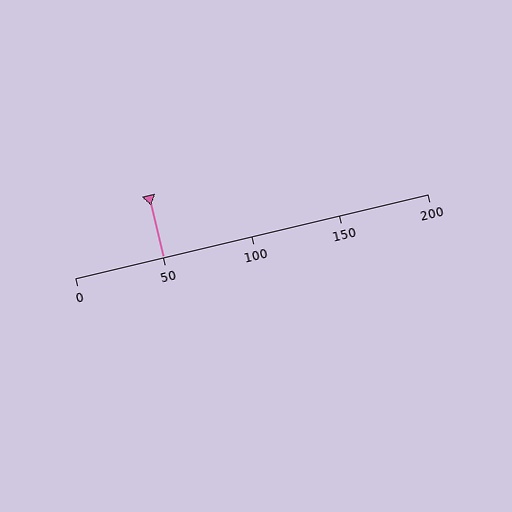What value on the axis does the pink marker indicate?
The marker indicates approximately 50.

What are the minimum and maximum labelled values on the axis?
The axis runs from 0 to 200.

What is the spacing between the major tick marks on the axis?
The major ticks are spaced 50 apart.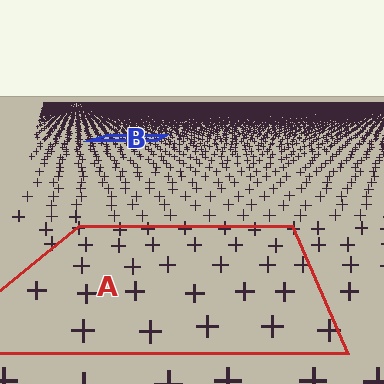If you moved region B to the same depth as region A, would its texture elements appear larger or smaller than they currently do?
They would appear larger. At a closer depth, the same texture elements are projected at a bigger on-screen size.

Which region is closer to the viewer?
Region A is closer. The texture elements there are larger and more spread out.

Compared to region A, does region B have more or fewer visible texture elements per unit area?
Region B has more texture elements per unit area — they are packed more densely because it is farther away.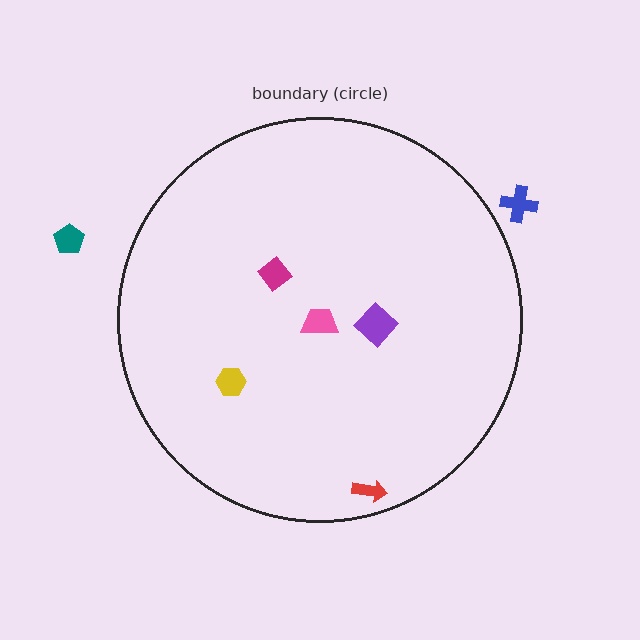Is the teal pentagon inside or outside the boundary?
Outside.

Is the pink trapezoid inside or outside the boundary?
Inside.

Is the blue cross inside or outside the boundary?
Outside.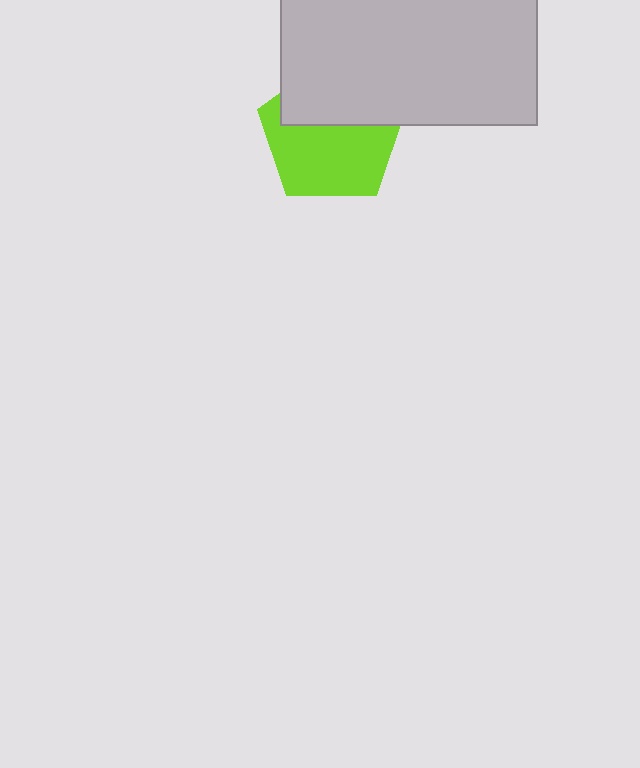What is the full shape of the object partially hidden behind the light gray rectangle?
The partially hidden object is a lime pentagon.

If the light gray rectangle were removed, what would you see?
You would see the complete lime pentagon.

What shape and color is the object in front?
The object in front is a light gray rectangle.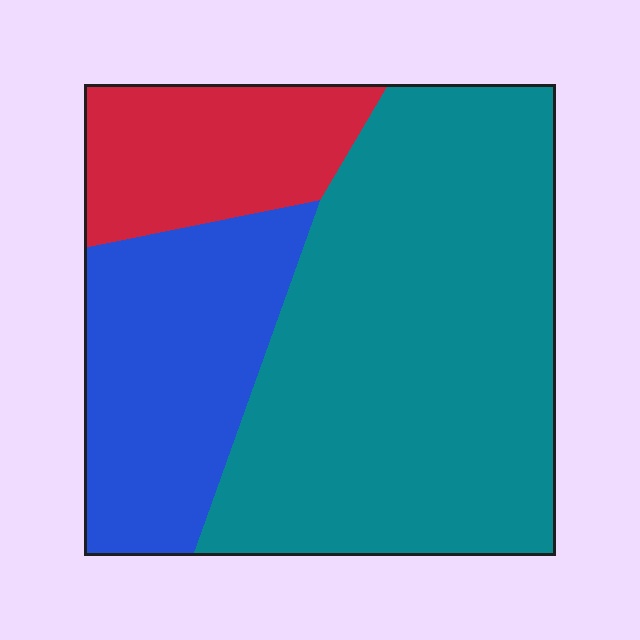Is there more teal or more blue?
Teal.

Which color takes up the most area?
Teal, at roughly 60%.